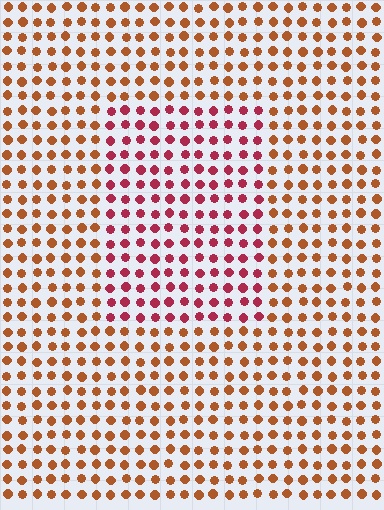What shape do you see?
I see a rectangle.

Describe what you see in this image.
The image is filled with small brown elements in a uniform arrangement. A rectangle-shaped region is visible where the elements are tinted to a slightly different hue, forming a subtle color boundary.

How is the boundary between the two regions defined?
The boundary is defined purely by a slight shift in hue (about 38 degrees). Spacing, size, and orientation are identical on both sides.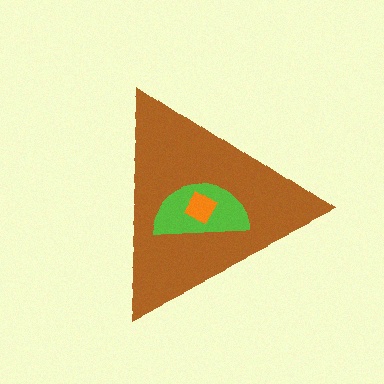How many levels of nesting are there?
3.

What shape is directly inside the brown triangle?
The lime semicircle.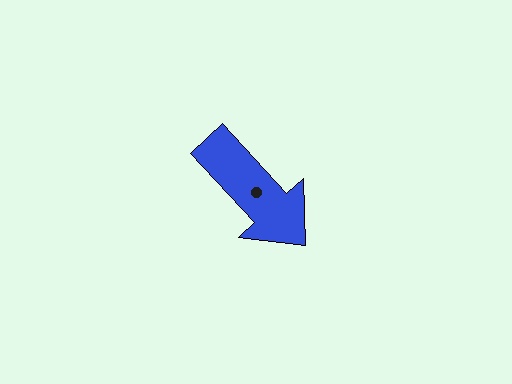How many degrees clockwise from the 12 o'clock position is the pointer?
Approximately 137 degrees.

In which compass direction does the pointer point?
Southeast.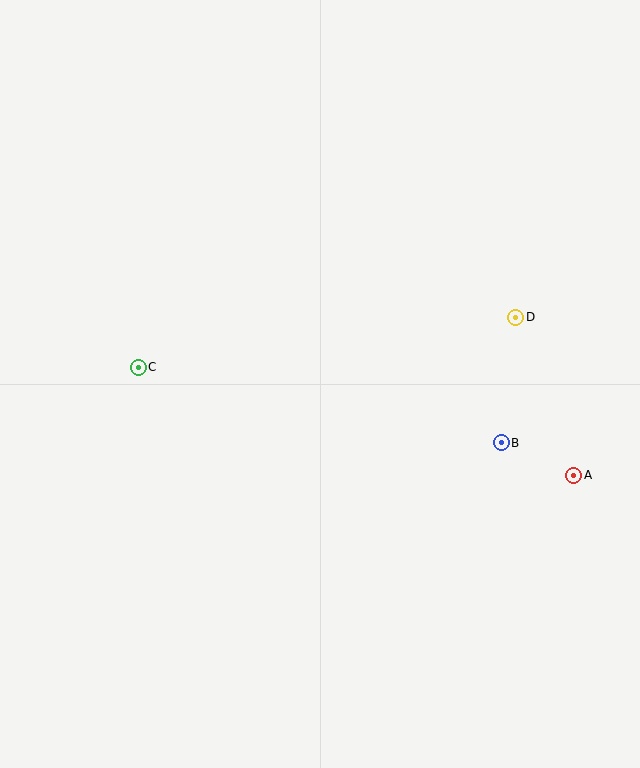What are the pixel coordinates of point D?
Point D is at (516, 317).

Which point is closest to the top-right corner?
Point D is closest to the top-right corner.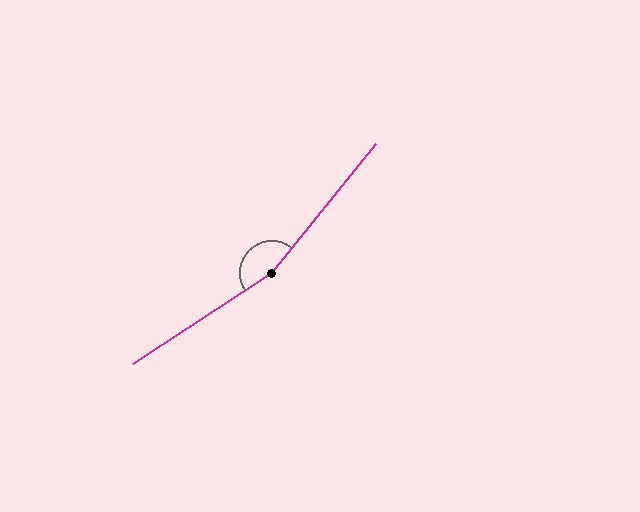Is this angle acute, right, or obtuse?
It is obtuse.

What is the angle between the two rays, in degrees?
Approximately 162 degrees.